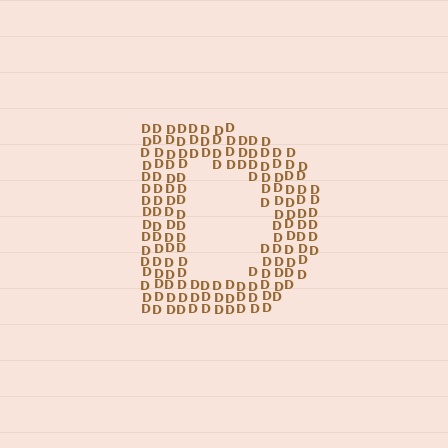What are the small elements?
The small elements are letter D's.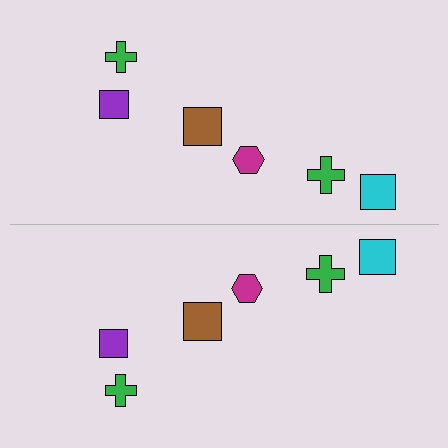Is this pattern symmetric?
Yes, this pattern has bilateral (reflection) symmetry.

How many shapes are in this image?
There are 12 shapes in this image.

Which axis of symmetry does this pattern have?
The pattern has a horizontal axis of symmetry running through the center of the image.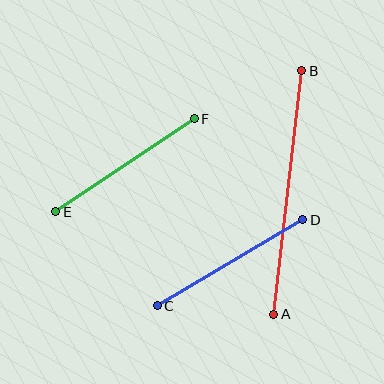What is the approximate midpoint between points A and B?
The midpoint is at approximately (288, 192) pixels.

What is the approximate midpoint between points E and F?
The midpoint is at approximately (125, 165) pixels.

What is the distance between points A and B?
The distance is approximately 245 pixels.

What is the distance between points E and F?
The distance is approximately 167 pixels.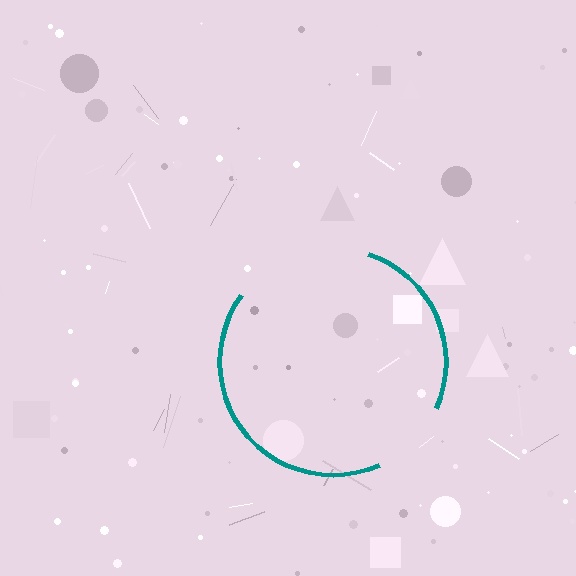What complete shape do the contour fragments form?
The contour fragments form a circle.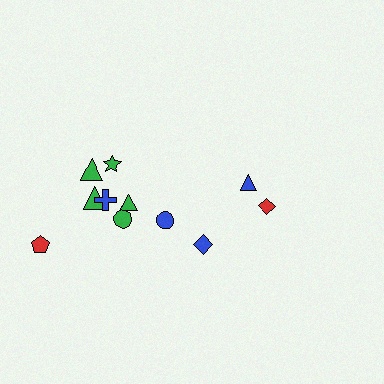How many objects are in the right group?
There are 3 objects.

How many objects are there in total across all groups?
There are 11 objects.